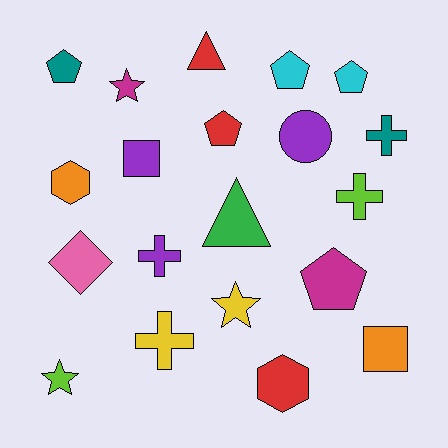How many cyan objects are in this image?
There are 2 cyan objects.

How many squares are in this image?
There are 2 squares.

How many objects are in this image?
There are 20 objects.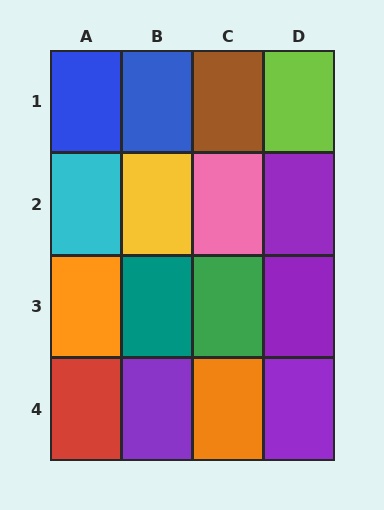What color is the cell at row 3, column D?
Purple.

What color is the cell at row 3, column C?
Green.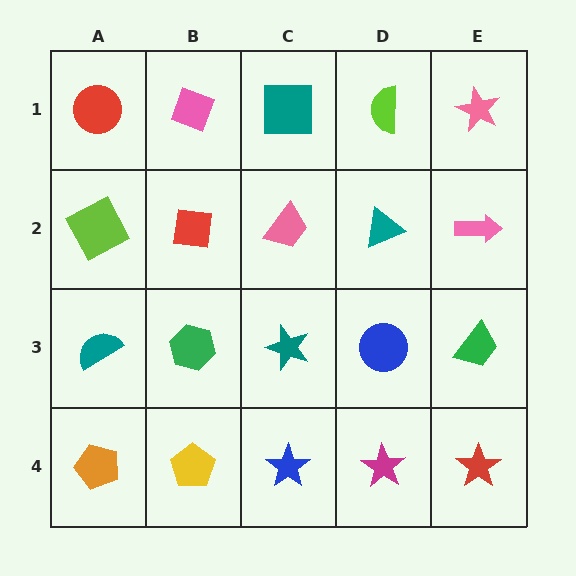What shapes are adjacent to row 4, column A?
A teal semicircle (row 3, column A), a yellow pentagon (row 4, column B).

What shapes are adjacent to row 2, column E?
A pink star (row 1, column E), a green trapezoid (row 3, column E), a teal triangle (row 2, column D).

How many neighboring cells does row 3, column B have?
4.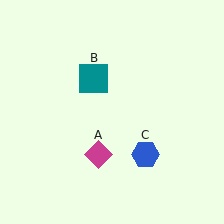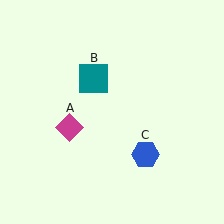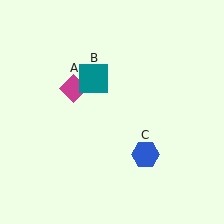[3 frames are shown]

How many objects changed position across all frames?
1 object changed position: magenta diamond (object A).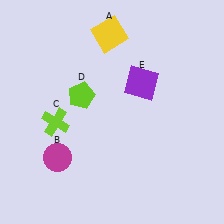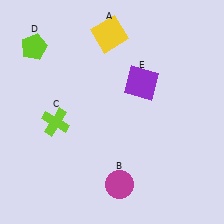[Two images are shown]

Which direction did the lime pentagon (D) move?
The lime pentagon (D) moved up.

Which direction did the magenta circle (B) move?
The magenta circle (B) moved right.